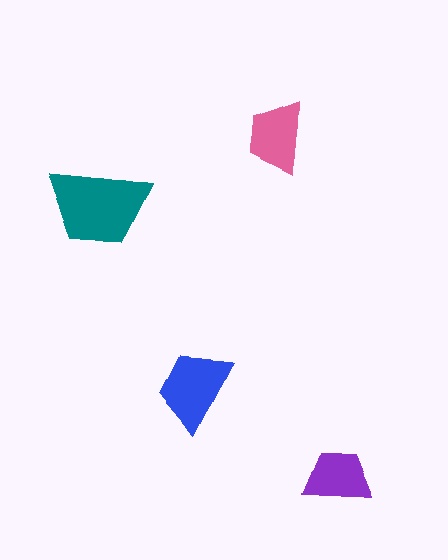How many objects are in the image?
There are 4 objects in the image.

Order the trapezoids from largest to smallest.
the teal one, the blue one, the pink one, the purple one.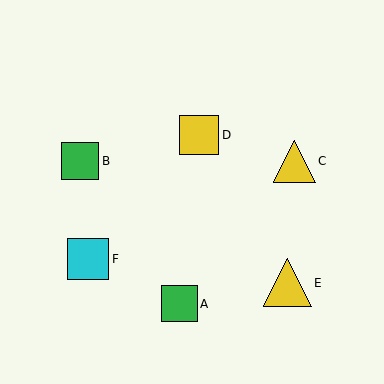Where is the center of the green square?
The center of the green square is at (179, 304).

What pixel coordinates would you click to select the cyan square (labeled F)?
Click at (88, 259) to select the cyan square F.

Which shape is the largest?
The yellow triangle (labeled E) is the largest.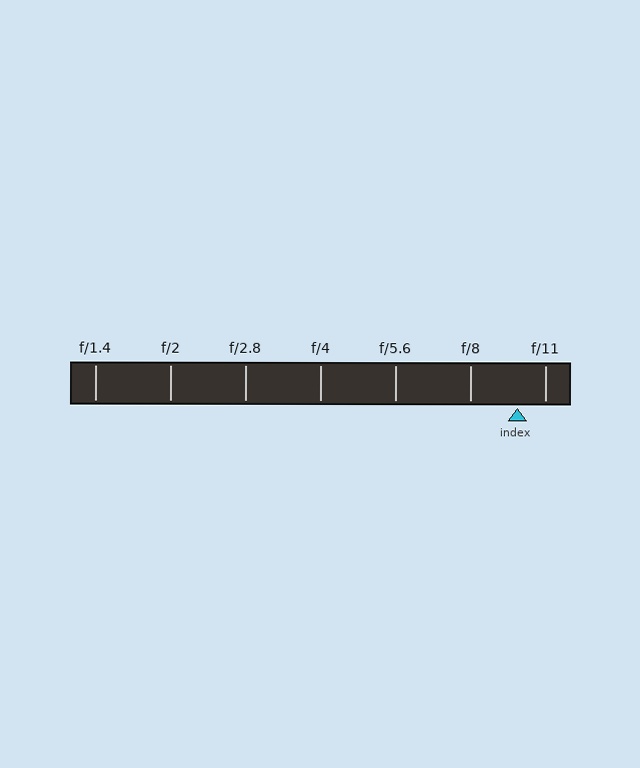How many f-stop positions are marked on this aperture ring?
There are 7 f-stop positions marked.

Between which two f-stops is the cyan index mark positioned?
The index mark is between f/8 and f/11.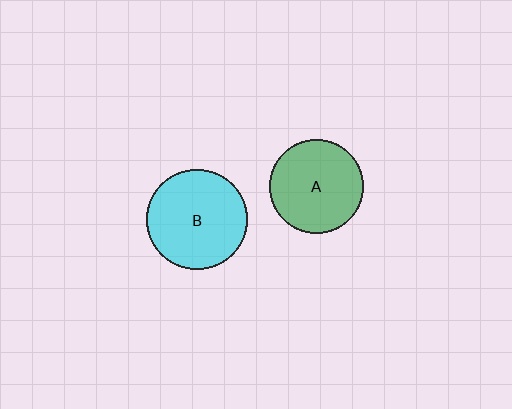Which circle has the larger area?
Circle B (cyan).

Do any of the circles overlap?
No, none of the circles overlap.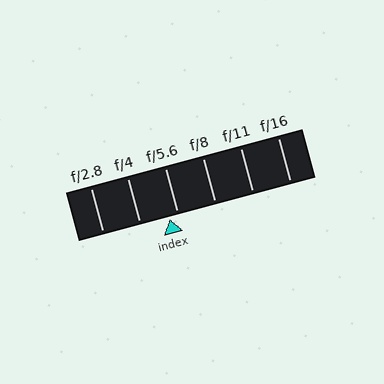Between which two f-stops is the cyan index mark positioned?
The index mark is between f/4 and f/5.6.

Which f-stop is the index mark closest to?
The index mark is closest to f/5.6.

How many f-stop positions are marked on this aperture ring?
There are 6 f-stop positions marked.